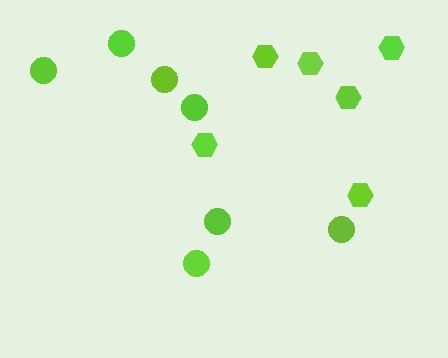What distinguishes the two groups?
There are 2 groups: one group of hexagons (6) and one group of circles (7).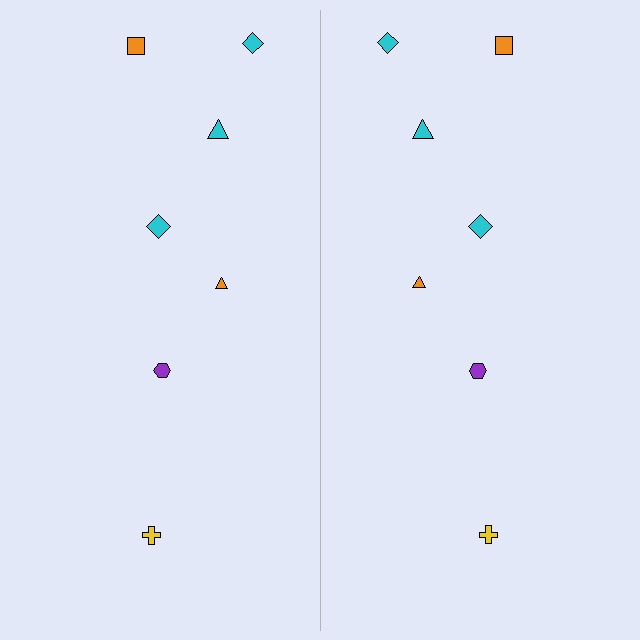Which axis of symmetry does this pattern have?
The pattern has a vertical axis of symmetry running through the center of the image.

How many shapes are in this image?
There are 14 shapes in this image.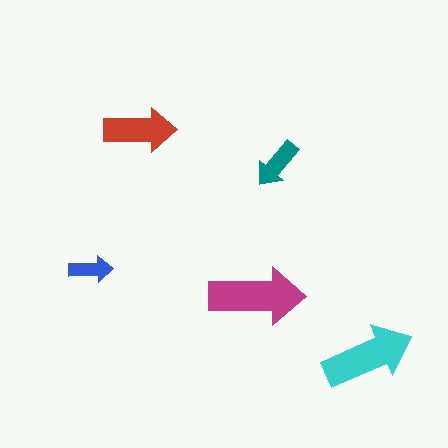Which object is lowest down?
The cyan arrow is bottommost.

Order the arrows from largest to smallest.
the magenta one, the cyan one, the red one, the teal one, the blue one.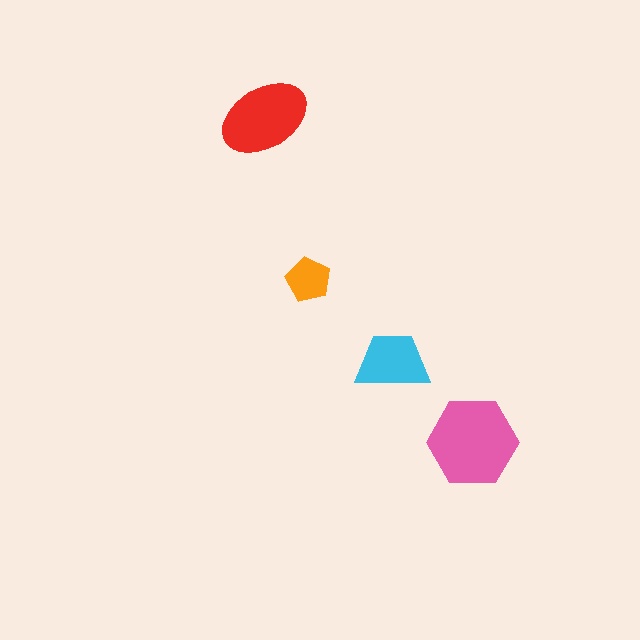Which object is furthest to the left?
The red ellipse is leftmost.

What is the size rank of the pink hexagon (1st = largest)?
1st.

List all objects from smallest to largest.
The orange pentagon, the cyan trapezoid, the red ellipse, the pink hexagon.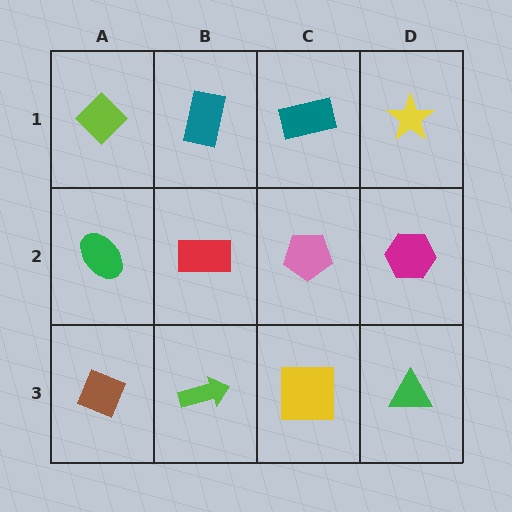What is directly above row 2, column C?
A teal rectangle.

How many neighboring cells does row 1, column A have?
2.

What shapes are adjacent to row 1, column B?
A red rectangle (row 2, column B), a lime diamond (row 1, column A), a teal rectangle (row 1, column C).